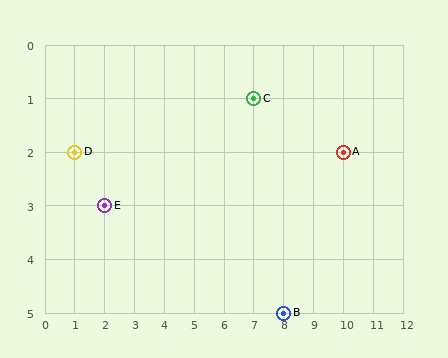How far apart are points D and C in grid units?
Points D and C are 6 columns and 1 row apart (about 6.1 grid units diagonally).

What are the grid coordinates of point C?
Point C is at grid coordinates (7, 1).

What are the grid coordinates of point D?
Point D is at grid coordinates (1, 2).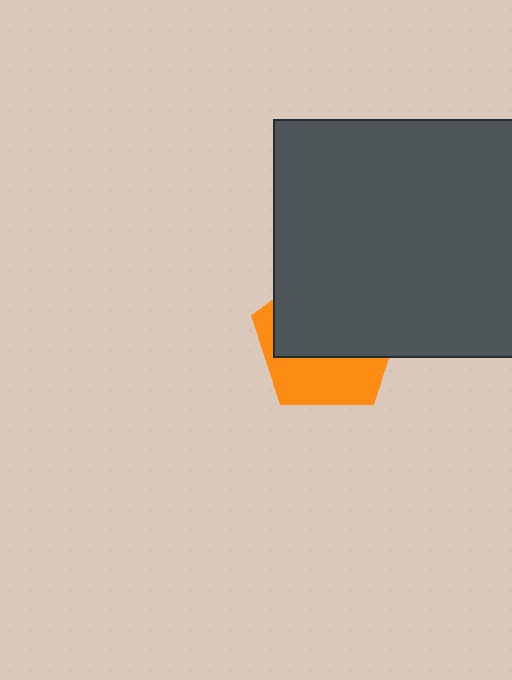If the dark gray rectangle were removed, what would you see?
You would see the complete orange pentagon.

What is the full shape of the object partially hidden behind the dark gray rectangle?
The partially hidden object is an orange pentagon.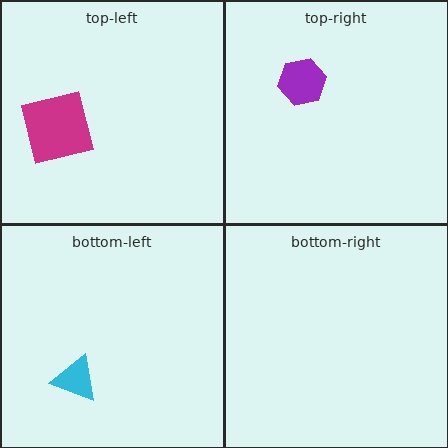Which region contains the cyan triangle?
The bottom-left region.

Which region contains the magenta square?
The top-left region.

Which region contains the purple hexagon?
The top-right region.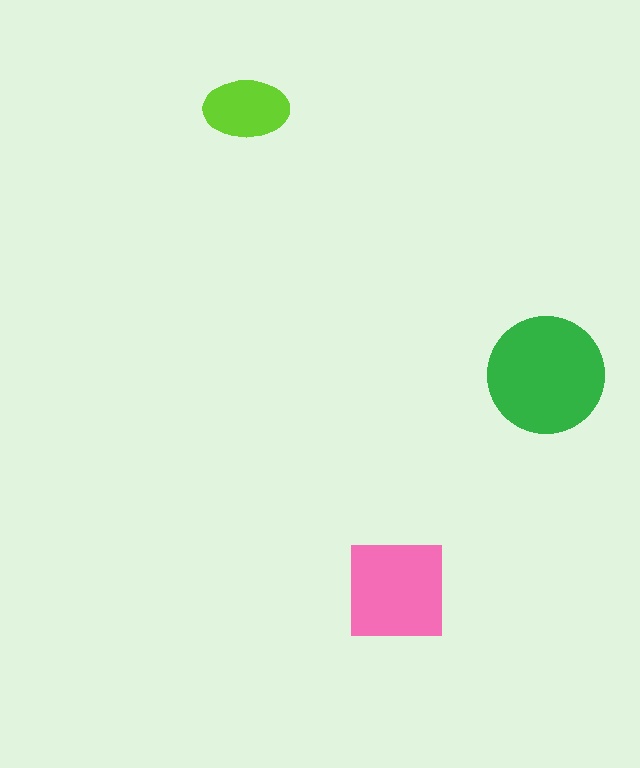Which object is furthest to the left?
The lime ellipse is leftmost.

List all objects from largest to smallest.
The green circle, the pink square, the lime ellipse.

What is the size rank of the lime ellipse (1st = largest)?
3rd.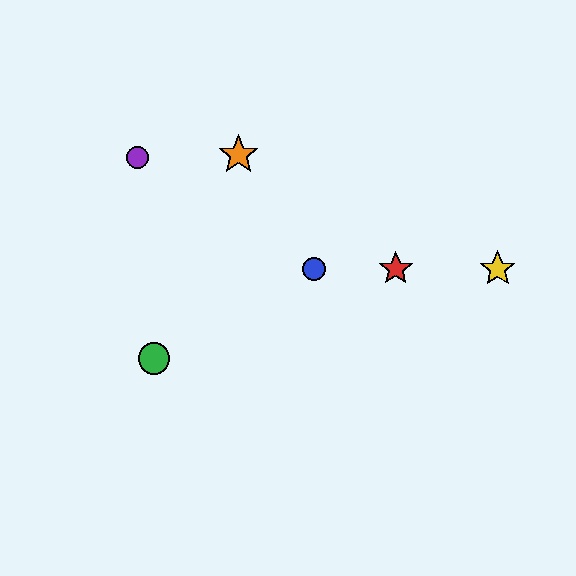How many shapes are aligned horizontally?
3 shapes (the red star, the blue circle, the yellow star) are aligned horizontally.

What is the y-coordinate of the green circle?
The green circle is at y≈359.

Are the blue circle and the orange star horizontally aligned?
No, the blue circle is at y≈269 and the orange star is at y≈155.